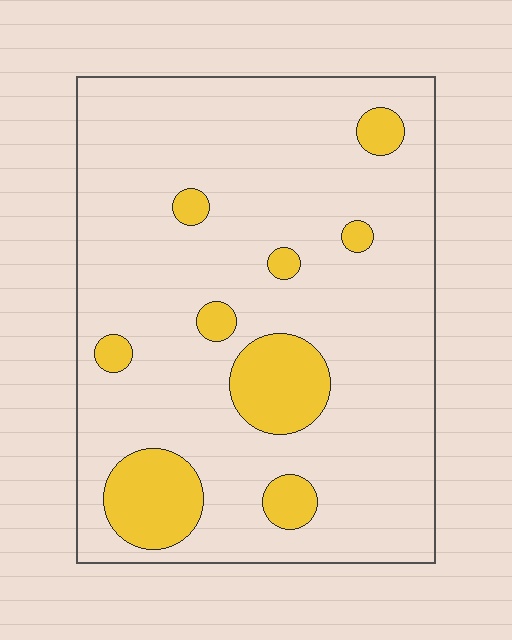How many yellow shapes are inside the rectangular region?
9.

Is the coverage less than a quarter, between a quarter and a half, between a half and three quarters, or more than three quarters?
Less than a quarter.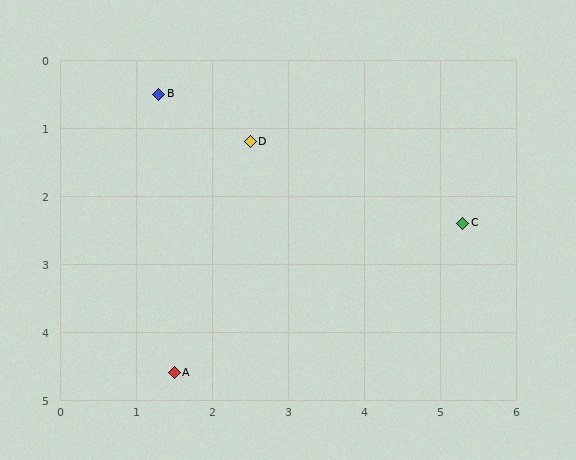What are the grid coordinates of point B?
Point B is at approximately (1.3, 0.5).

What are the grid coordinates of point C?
Point C is at approximately (5.3, 2.4).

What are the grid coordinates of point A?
Point A is at approximately (1.5, 4.6).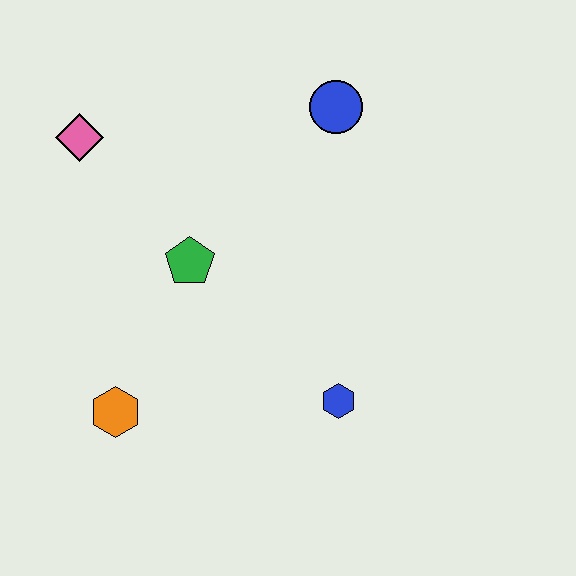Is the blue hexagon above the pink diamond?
No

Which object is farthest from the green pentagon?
The blue circle is farthest from the green pentagon.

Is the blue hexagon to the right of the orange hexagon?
Yes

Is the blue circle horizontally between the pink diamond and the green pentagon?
No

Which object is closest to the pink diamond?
The green pentagon is closest to the pink diamond.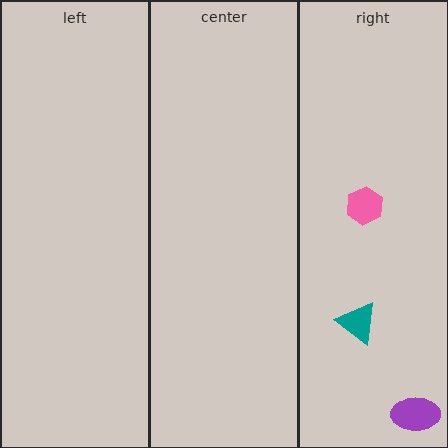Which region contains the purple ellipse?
The right region.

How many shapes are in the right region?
3.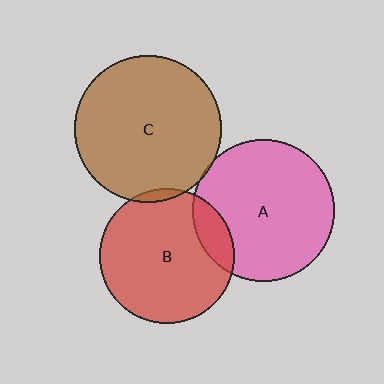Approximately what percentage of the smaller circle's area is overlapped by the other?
Approximately 15%.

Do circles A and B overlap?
Yes.